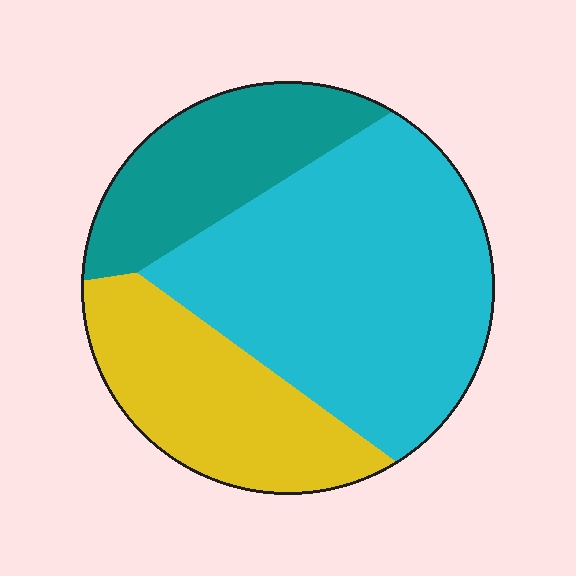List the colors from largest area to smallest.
From largest to smallest: cyan, yellow, teal.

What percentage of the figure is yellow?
Yellow takes up about one quarter (1/4) of the figure.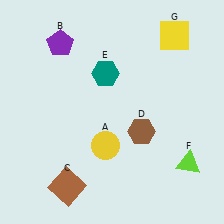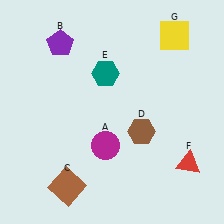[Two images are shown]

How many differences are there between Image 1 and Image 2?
There are 2 differences between the two images.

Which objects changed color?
A changed from yellow to magenta. F changed from lime to red.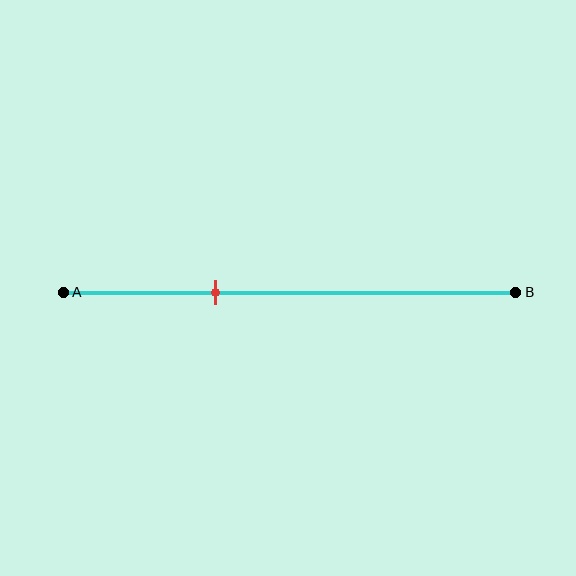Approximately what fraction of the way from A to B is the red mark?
The red mark is approximately 35% of the way from A to B.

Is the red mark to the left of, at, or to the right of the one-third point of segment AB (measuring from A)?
The red mark is approximately at the one-third point of segment AB.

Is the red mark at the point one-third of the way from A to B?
Yes, the mark is approximately at the one-third point.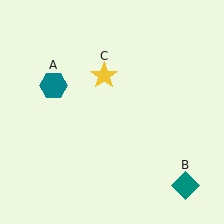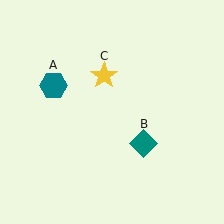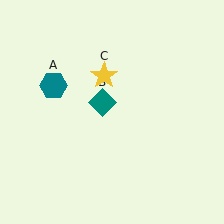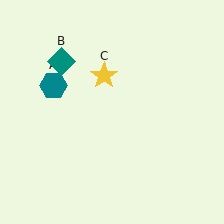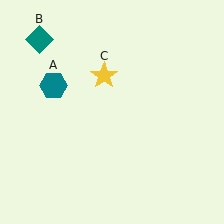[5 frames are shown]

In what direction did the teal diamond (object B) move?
The teal diamond (object B) moved up and to the left.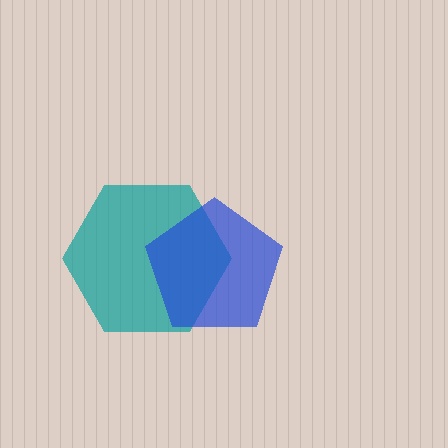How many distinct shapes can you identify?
There are 2 distinct shapes: a teal hexagon, a blue pentagon.